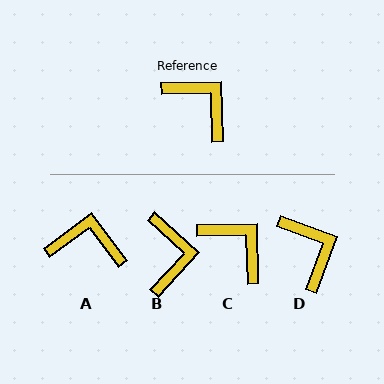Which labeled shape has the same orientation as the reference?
C.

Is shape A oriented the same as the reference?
No, it is off by about 35 degrees.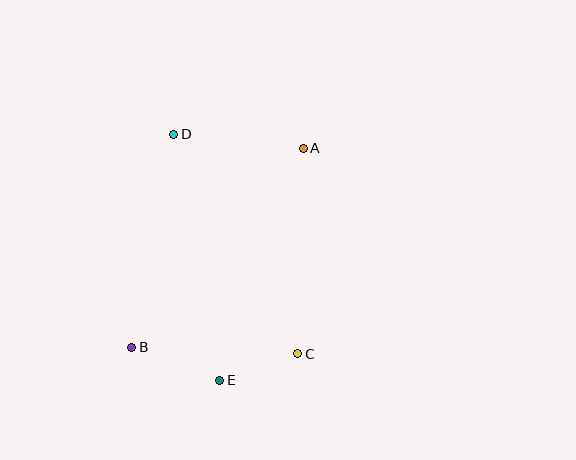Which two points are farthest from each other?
Points A and B are farthest from each other.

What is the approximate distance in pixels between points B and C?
The distance between B and C is approximately 166 pixels.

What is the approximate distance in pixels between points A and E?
The distance between A and E is approximately 246 pixels.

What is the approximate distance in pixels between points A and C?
The distance between A and C is approximately 206 pixels.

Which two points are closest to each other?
Points C and E are closest to each other.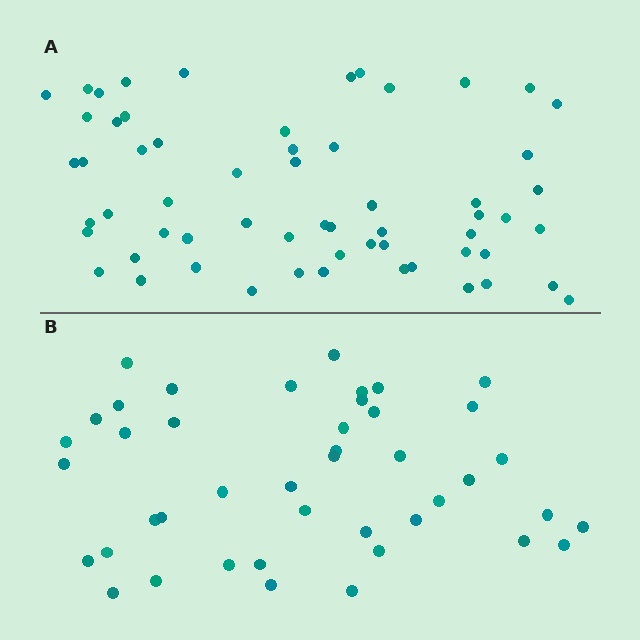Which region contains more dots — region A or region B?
Region A (the top region) has more dots.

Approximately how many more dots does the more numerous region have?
Region A has approximately 15 more dots than region B.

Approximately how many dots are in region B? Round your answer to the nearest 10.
About 40 dots. (The exact count is 43, which rounds to 40.)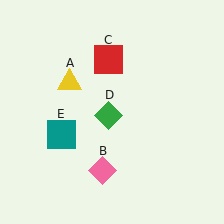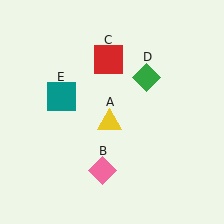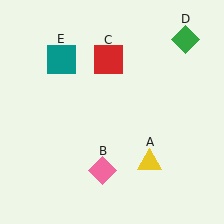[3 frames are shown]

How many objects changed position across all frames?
3 objects changed position: yellow triangle (object A), green diamond (object D), teal square (object E).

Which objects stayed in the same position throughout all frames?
Pink diamond (object B) and red square (object C) remained stationary.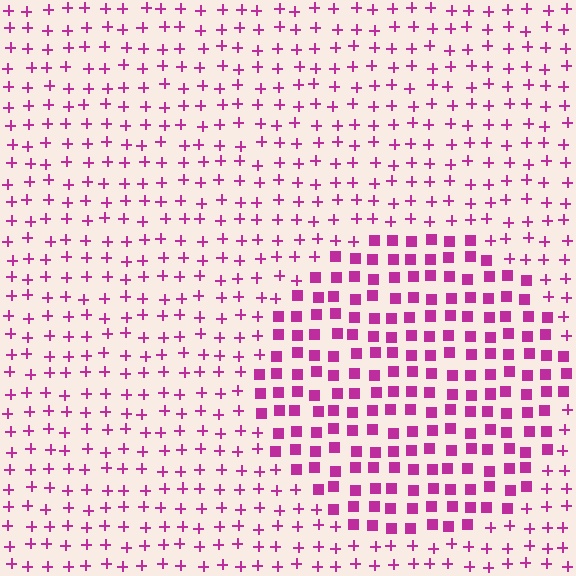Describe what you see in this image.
The image is filled with small magenta elements arranged in a uniform grid. A circle-shaped region contains squares, while the surrounding area contains plus signs. The boundary is defined purely by the change in element shape.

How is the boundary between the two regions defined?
The boundary is defined by a change in element shape: squares inside vs. plus signs outside. All elements share the same color and spacing.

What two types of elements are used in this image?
The image uses squares inside the circle region and plus signs outside it.